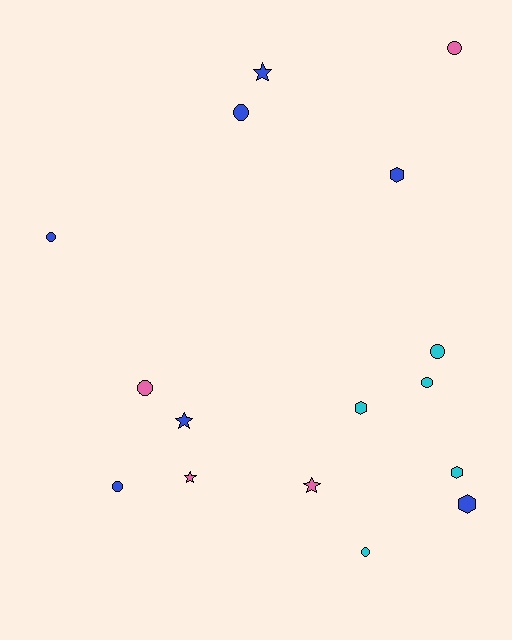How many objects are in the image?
There are 16 objects.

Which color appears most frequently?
Blue, with 7 objects.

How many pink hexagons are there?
There are no pink hexagons.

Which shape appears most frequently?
Circle, with 8 objects.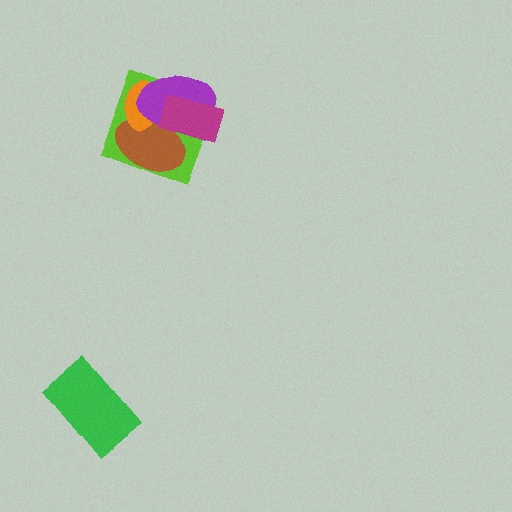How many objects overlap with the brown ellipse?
4 objects overlap with the brown ellipse.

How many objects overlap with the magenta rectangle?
3 objects overlap with the magenta rectangle.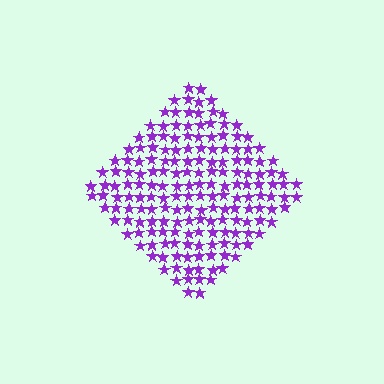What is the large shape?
The large shape is a diamond.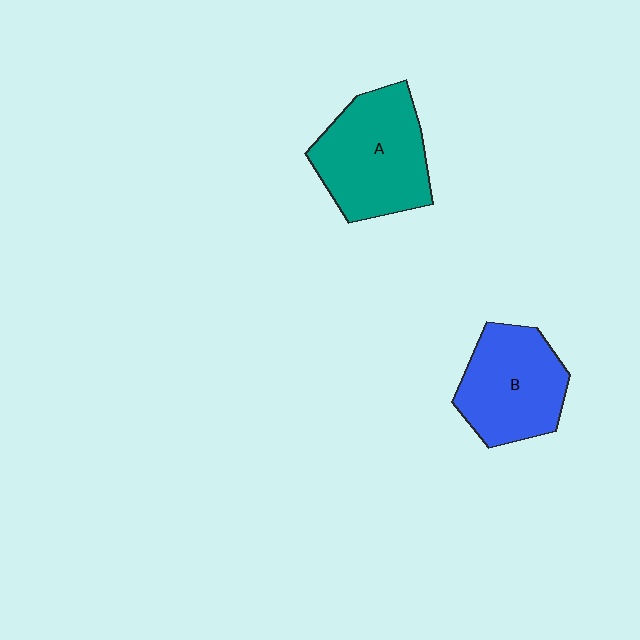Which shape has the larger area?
Shape A (teal).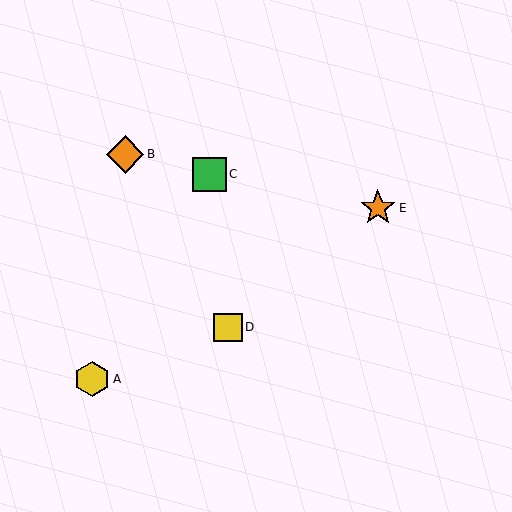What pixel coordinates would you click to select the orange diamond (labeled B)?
Click at (125, 154) to select the orange diamond B.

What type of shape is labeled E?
Shape E is an orange star.